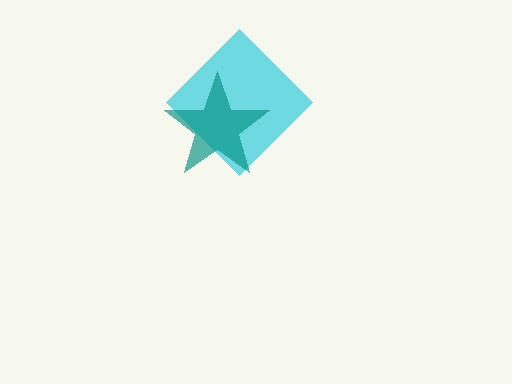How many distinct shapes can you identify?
There are 2 distinct shapes: a cyan diamond, a teal star.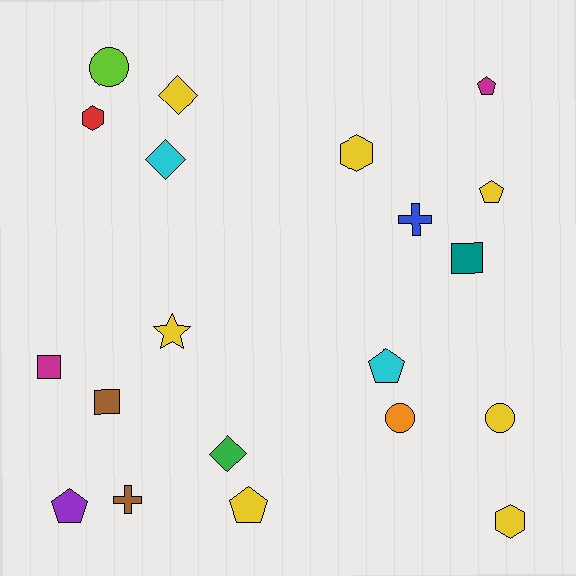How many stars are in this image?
There is 1 star.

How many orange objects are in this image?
There is 1 orange object.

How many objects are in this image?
There are 20 objects.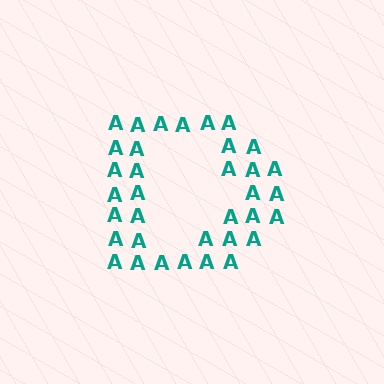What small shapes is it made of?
It is made of small letter A's.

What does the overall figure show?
The overall figure shows the letter D.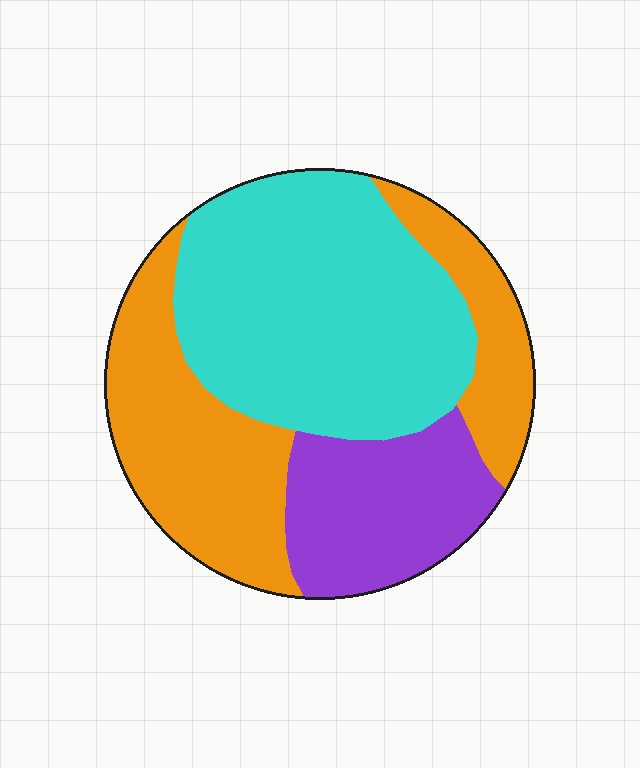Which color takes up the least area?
Purple, at roughly 20%.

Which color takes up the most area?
Cyan, at roughly 45%.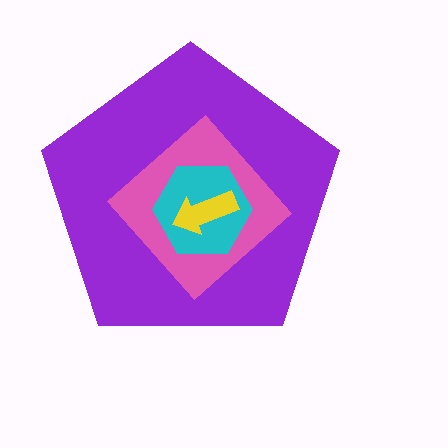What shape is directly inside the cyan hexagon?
The yellow arrow.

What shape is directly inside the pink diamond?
The cyan hexagon.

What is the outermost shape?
The purple pentagon.